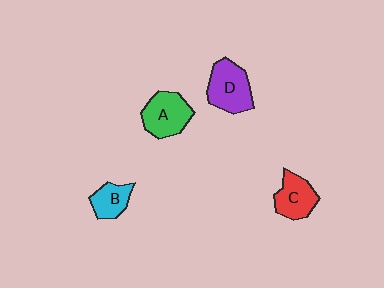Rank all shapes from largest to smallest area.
From largest to smallest: D (purple), A (green), C (red), B (cyan).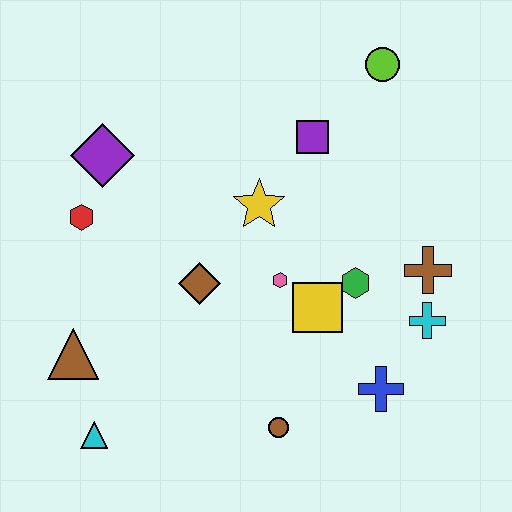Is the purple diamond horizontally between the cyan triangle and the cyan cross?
Yes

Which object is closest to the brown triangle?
The cyan triangle is closest to the brown triangle.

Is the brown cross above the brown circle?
Yes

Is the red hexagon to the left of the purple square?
Yes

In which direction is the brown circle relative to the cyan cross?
The brown circle is to the left of the cyan cross.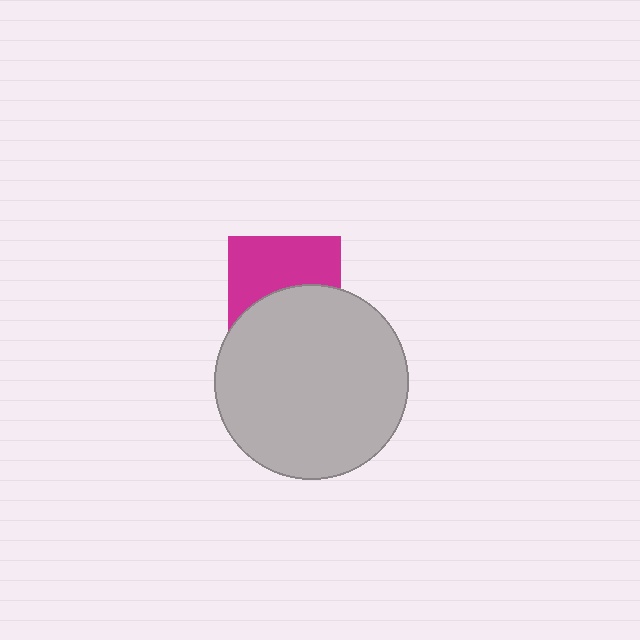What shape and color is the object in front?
The object in front is a light gray circle.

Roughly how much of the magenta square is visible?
About half of it is visible (roughly 52%).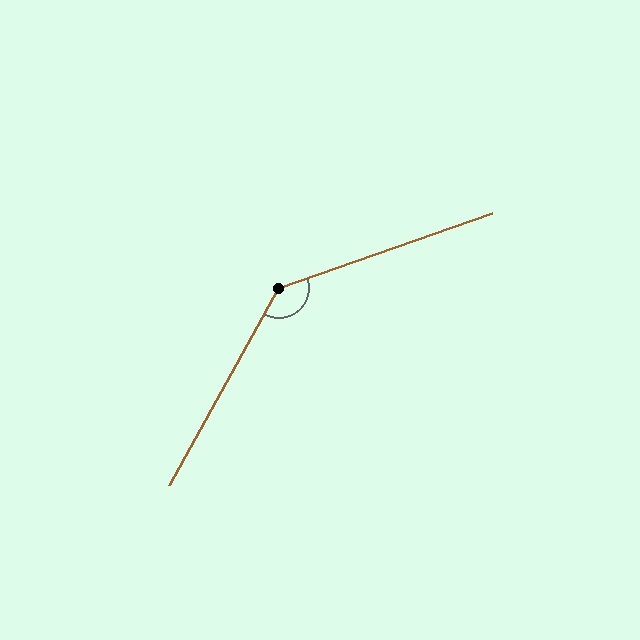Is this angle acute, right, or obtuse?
It is obtuse.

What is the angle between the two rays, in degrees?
Approximately 138 degrees.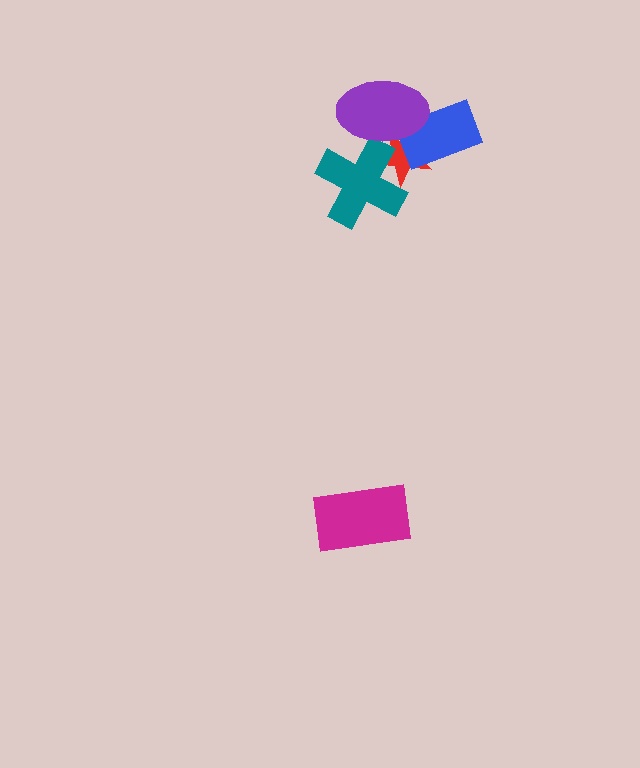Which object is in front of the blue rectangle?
The purple ellipse is in front of the blue rectangle.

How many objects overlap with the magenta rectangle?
0 objects overlap with the magenta rectangle.